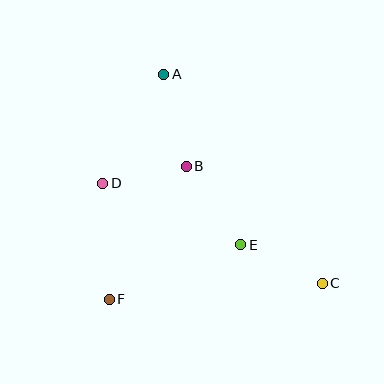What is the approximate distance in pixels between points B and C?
The distance between B and C is approximately 179 pixels.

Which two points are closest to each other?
Points B and D are closest to each other.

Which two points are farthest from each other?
Points A and C are farthest from each other.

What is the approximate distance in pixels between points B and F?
The distance between B and F is approximately 154 pixels.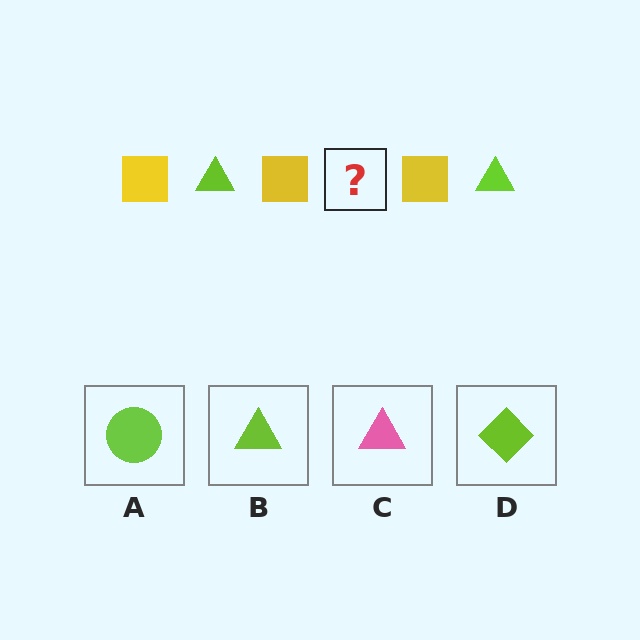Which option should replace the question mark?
Option B.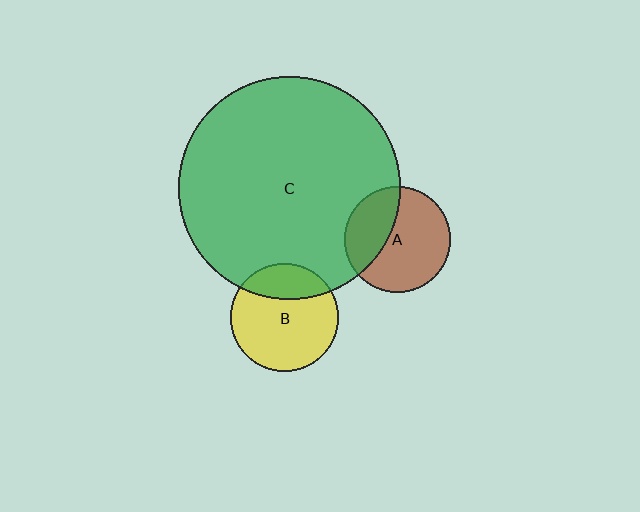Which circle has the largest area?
Circle C (green).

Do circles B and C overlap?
Yes.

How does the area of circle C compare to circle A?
Approximately 4.4 times.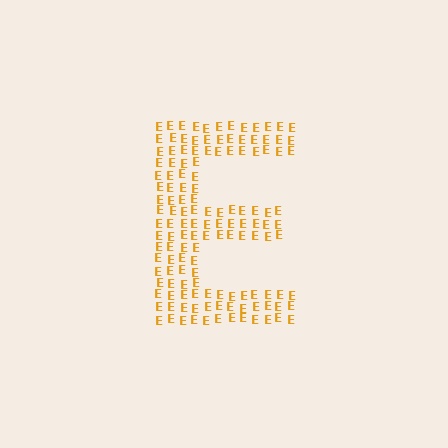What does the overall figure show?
The overall figure shows the letter E.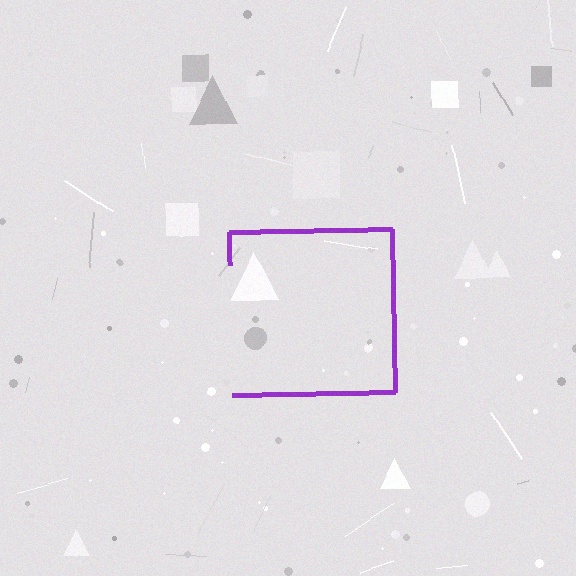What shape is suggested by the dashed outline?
The dashed outline suggests a square.